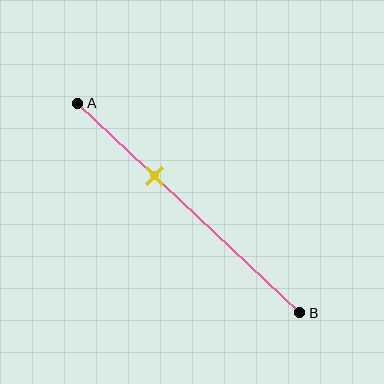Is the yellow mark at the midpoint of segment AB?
No, the mark is at about 35% from A, not at the 50% midpoint.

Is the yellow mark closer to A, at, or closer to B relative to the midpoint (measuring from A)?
The yellow mark is closer to point A than the midpoint of segment AB.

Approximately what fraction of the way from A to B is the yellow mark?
The yellow mark is approximately 35% of the way from A to B.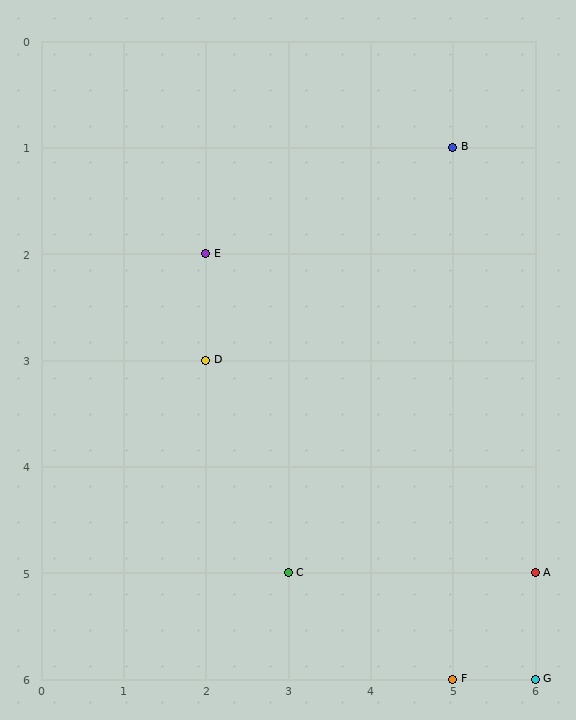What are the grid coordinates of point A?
Point A is at grid coordinates (6, 5).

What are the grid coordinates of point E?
Point E is at grid coordinates (2, 2).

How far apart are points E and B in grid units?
Points E and B are 3 columns and 1 row apart (about 3.2 grid units diagonally).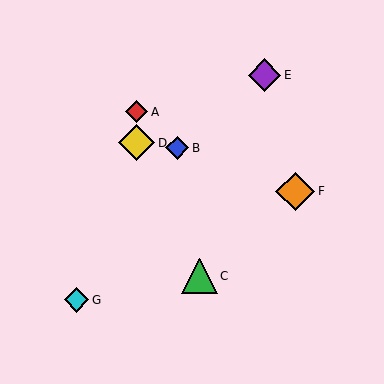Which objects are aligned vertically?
Objects A, D are aligned vertically.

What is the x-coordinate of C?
Object C is at x≈200.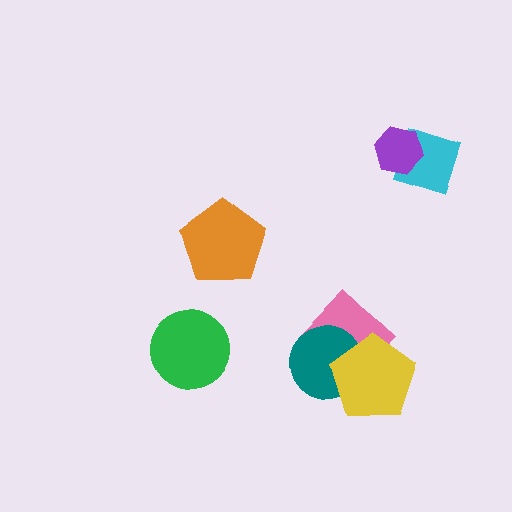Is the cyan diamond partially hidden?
Yes, it is partially covered by another shape.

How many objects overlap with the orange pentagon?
0 objects overlap with the orange pentagon.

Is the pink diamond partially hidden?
Yes, it is partially covered by another shape.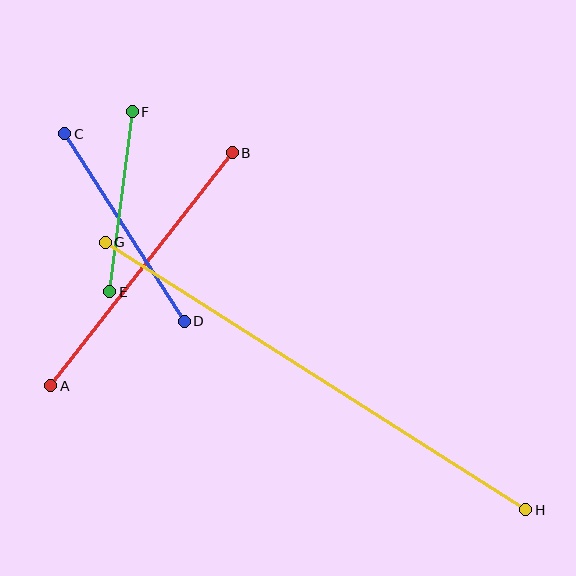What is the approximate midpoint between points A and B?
The midpoint is at approximately (142, 269) pixels.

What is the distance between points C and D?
The distance is approximately 222 pixels.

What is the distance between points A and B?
The distance is approximately 295 pixels.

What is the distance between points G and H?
The distance is approximately 499 pixels.